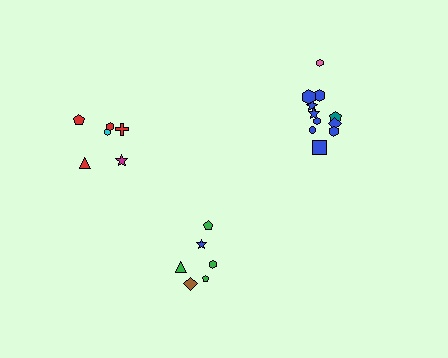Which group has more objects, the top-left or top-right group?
The top-right group.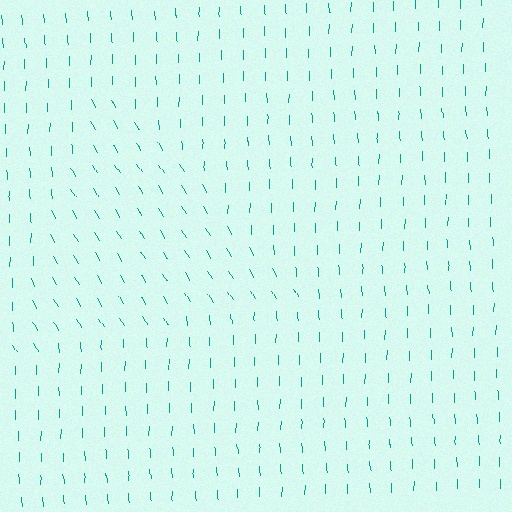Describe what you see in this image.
The image is filled with small teal line segments. A triangle region in the image has lines oriented differently from the surrounding lines, creating a visible texture boundary.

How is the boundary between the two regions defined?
The boundary is defined purely by a change in line orientation (approximately 30 degrees difference). All lines are the same color and thickness.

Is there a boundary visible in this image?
Yes, there is a texture boundary formed by a change in line orientation.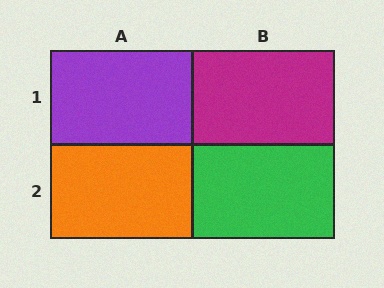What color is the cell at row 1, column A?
Purple.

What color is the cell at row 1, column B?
Magenta.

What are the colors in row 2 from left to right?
Orange, green.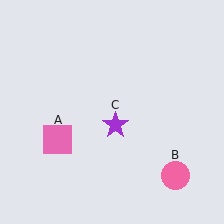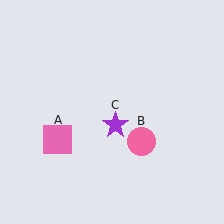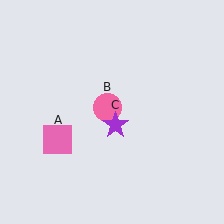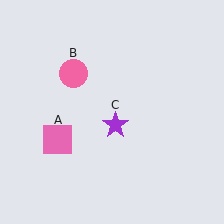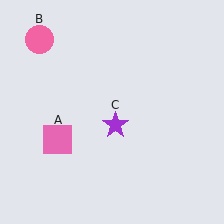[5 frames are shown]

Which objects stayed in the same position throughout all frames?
Pink square (object A) and purple star (object C) remained stationary.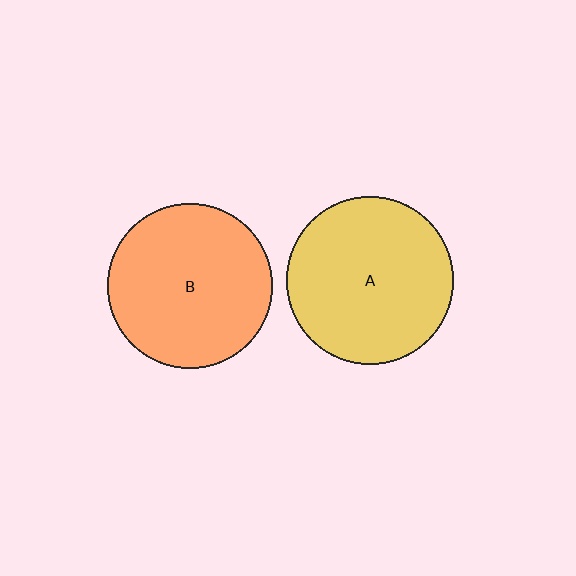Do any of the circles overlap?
No, none of the circles overlap.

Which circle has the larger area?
Circle A (yellow).